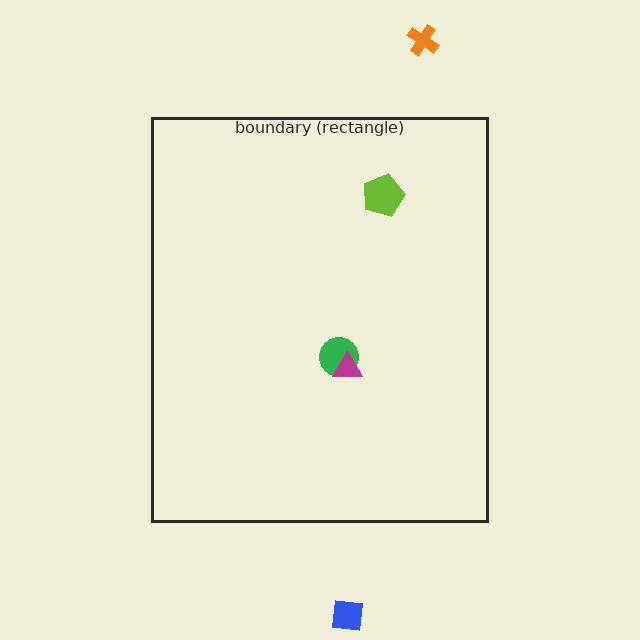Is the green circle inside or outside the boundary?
Inside.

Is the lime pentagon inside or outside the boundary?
Inside.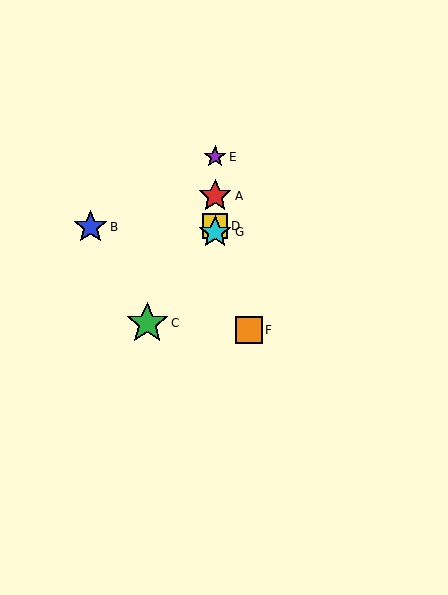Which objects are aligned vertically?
Objects A, D, E, G are aligned vertically.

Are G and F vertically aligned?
No, G is at x≈215 and F is at x≈249.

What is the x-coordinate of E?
Object E is at x≈215.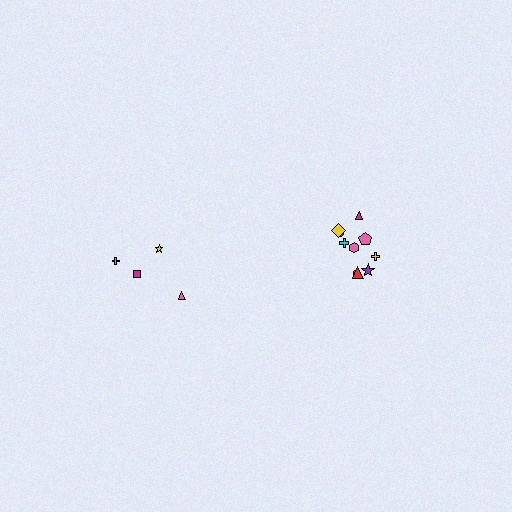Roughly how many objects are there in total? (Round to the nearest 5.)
Roughly 15 objects in total.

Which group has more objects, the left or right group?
The right group.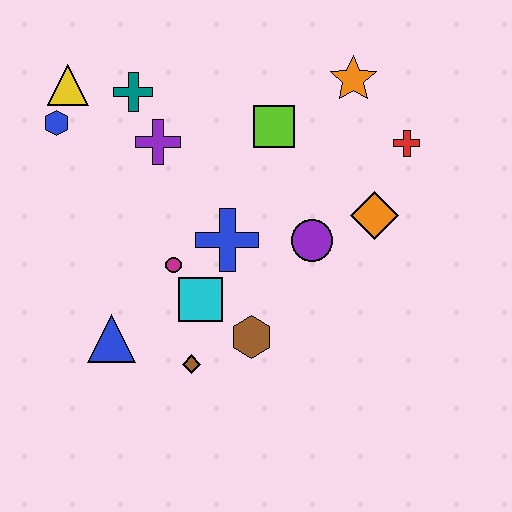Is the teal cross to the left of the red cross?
Yes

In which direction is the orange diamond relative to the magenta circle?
The orange diamond is to the right of the magenta circle.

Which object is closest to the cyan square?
The magenta circle is closest to the cyan square.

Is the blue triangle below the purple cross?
Yes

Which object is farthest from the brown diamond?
The orange star is farthest from the brown diamond.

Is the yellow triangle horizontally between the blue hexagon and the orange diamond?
Yes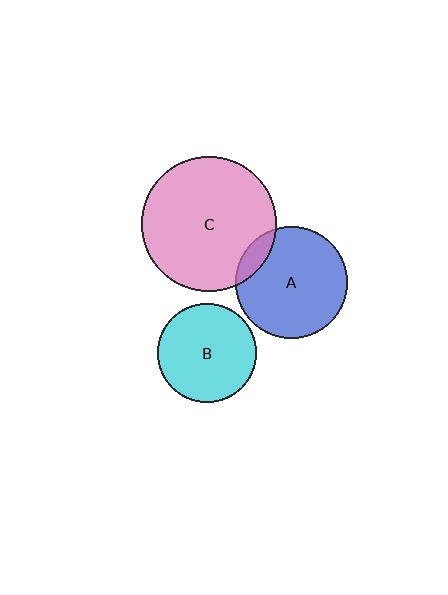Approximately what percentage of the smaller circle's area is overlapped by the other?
Approximately 10%.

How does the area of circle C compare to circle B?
Approximately 1.9 times.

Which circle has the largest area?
Circle C (pink).